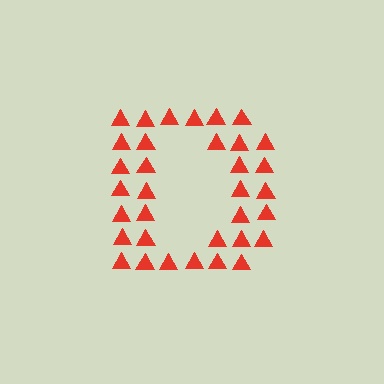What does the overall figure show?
The overall figure shows the letter D.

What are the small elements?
The small elements are triangles.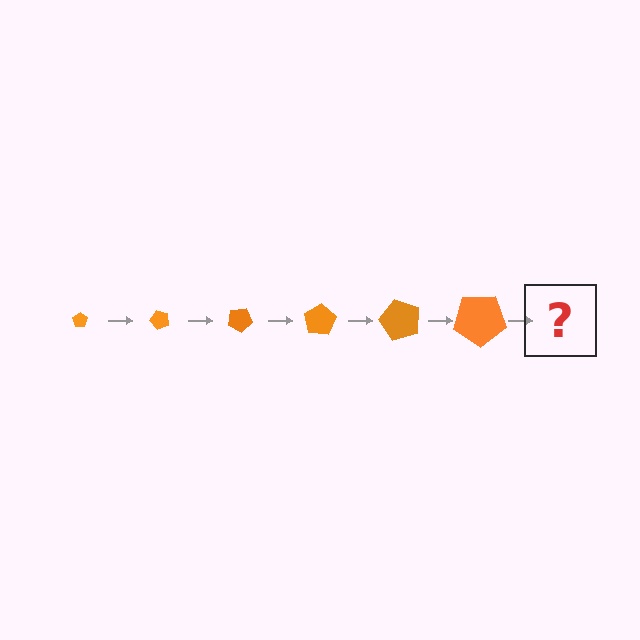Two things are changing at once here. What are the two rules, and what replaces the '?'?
The two rules are that the pentagon grows larger each step and it rotates 50 degrees each step. The '?' should be a pentagon, larger than the previous one and rotated 300 degrees from the start.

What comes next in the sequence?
The next element should be a pentagon, larger than the previous one and rotated 300 degrees from the start.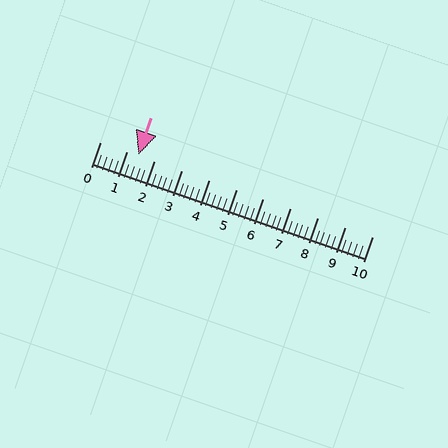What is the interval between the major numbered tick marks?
The major tick marks are spaced 1 units apart.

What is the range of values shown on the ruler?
The ruler shows values from 0 to 10.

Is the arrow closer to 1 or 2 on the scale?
The arrow is closer to 1.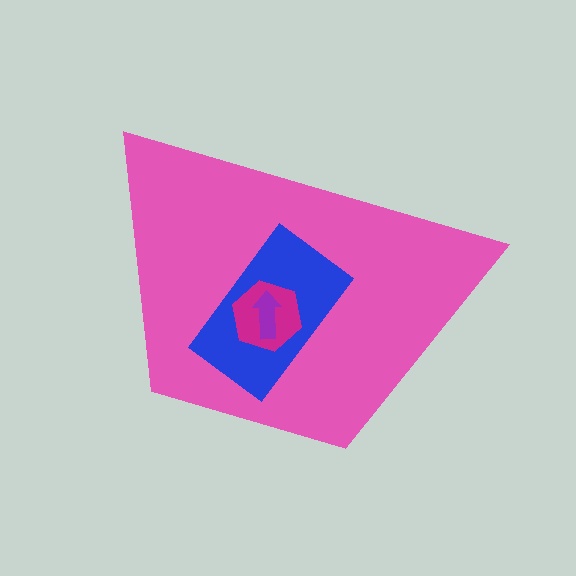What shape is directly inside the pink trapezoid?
The blue rectangle.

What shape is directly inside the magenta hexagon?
The purple arrow.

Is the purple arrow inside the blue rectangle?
Yes.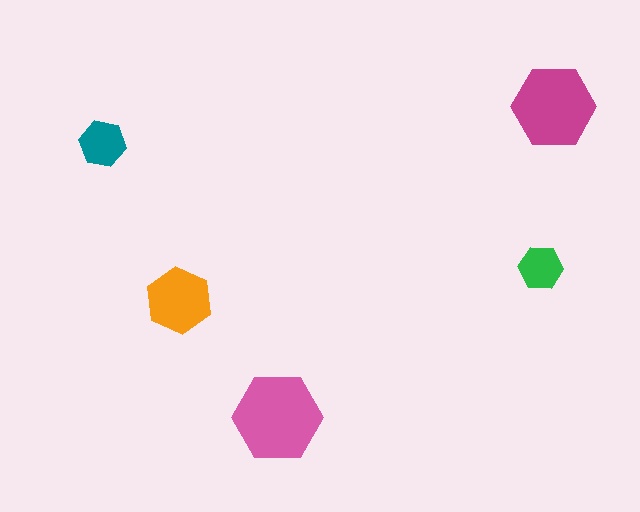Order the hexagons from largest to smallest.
the pink one, the magenta one, the orange one, the teal one, the green one.